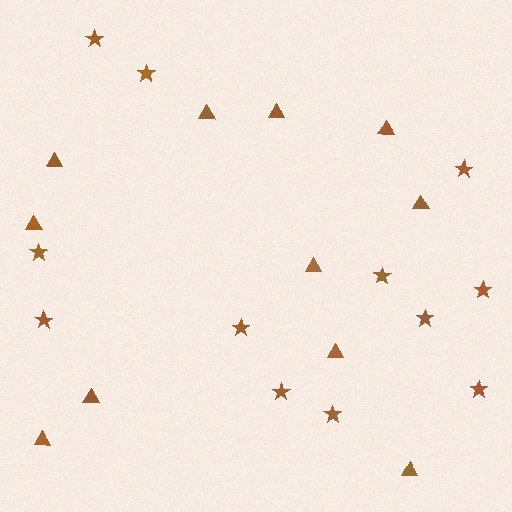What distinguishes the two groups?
There are 2 groups: one group of triangles (11) and one group of stars (12).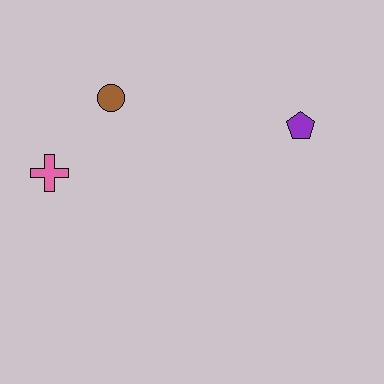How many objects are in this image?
There are 3 objects.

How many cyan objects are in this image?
There are no cyan objects.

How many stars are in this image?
There are no stars.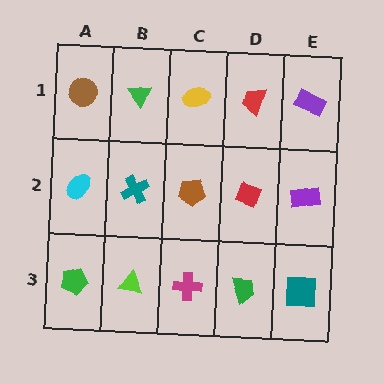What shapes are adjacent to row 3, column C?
A brown pentagon (row 2, column C), a lime triangle (row 3, column B), a green trapezoid (row 3, column D).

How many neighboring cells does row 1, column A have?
2.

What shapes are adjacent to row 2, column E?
A purple rectangle (row 1, column E), a teal square (row 3, column E), a red diamond (row 2, column D).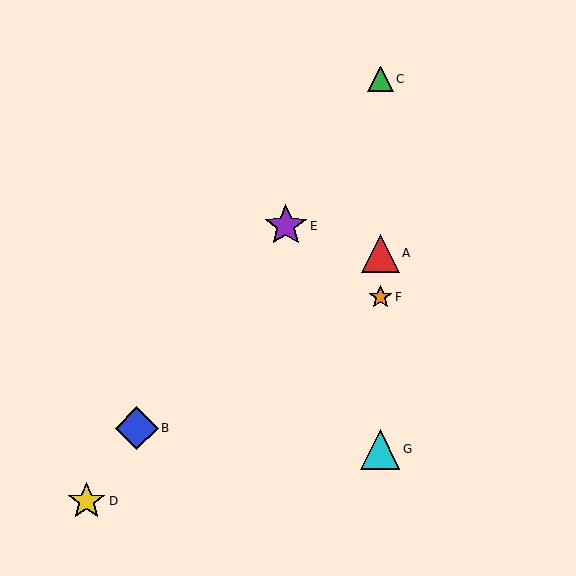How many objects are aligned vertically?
4 objects (A, C, F, G) are aligned vertically.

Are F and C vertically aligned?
Yes, both are at x≈380.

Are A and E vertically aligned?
No, A is at x≈380 and E is at x≈286.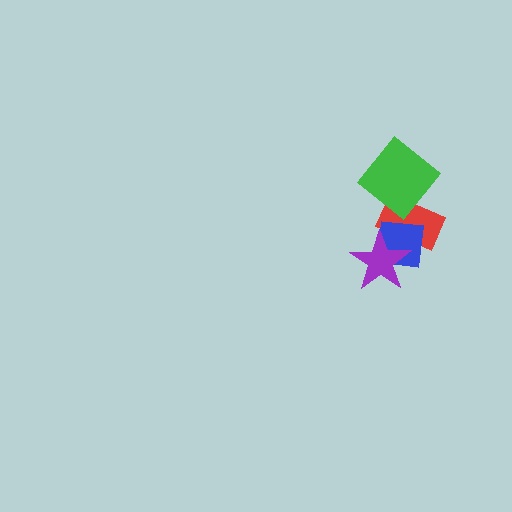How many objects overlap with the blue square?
2 objects overlap with the blue square.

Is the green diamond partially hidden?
No, no other shape covers it.